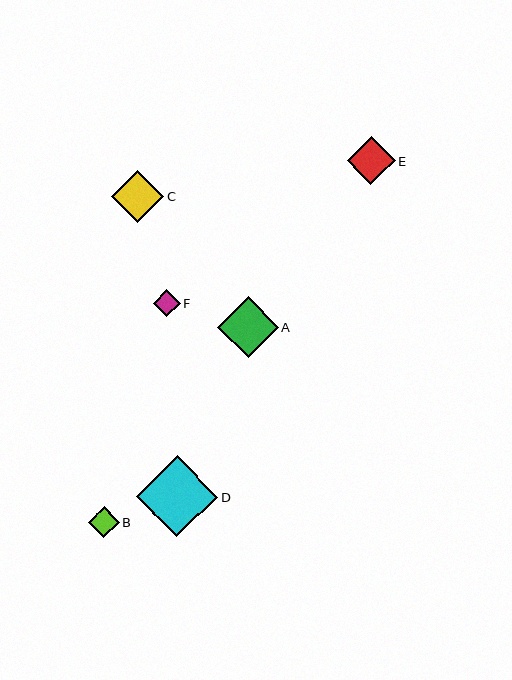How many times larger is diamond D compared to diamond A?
Diamond D is approximately 1.3 times the size of diamond A.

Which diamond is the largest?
Diamond D is the largest with a size of approximately 81 pixels.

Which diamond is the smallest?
Diamond F is the smallest with a size of approximately 27 pixels.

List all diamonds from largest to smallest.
From largest to smallest: D, A, C, E, B, F.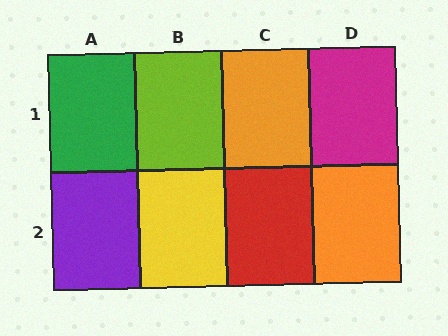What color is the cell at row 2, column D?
Orange.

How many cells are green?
1 cell is green.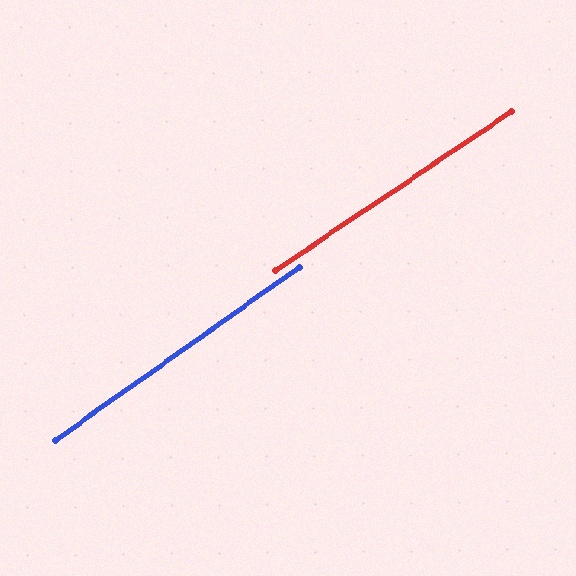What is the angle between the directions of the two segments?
Approximately 2 degrees.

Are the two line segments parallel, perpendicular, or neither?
Parallel — their directions differ by only 1.5°.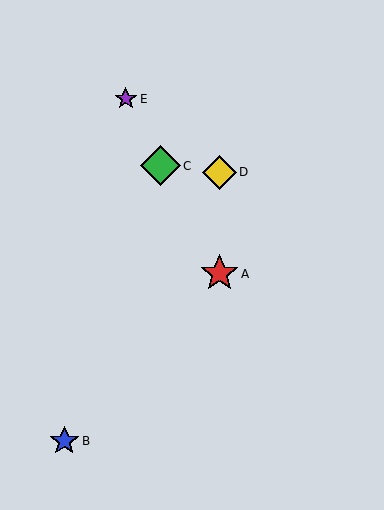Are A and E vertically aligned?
No, A is at x≈219 and E is at x≈126.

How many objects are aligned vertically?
2 objects (A, D) are aligned vertically.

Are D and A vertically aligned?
Yes, both are at x≈219.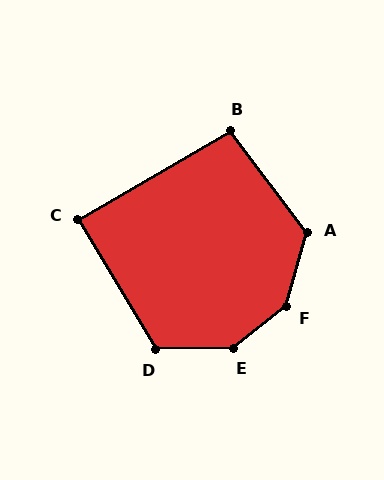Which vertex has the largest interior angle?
F, at approximately 144 degrees.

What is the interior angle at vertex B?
Approximately 97 degrees (obtuse).